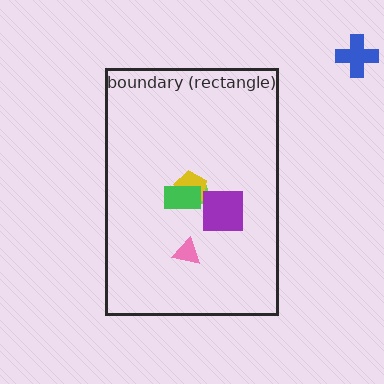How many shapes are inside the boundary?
5 inside, 1 outside.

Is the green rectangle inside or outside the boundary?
Inside.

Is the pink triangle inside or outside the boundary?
Inside.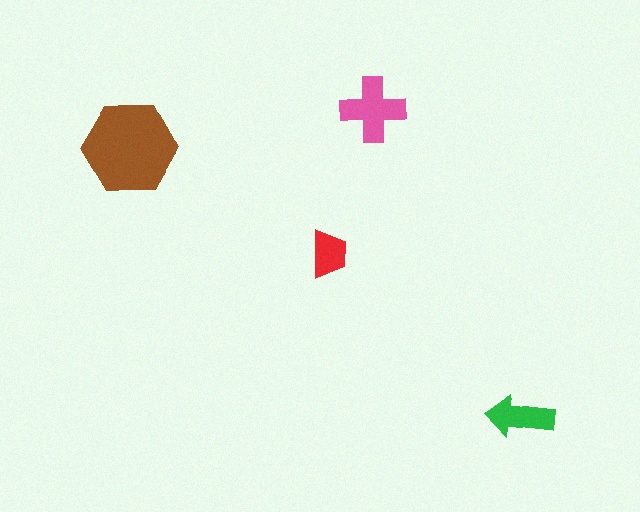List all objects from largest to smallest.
The brown hexagon, the pink cross, the green arrow, the red trapezoid.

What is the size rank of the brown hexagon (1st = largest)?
1st.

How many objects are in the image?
There are 4 objects in the image.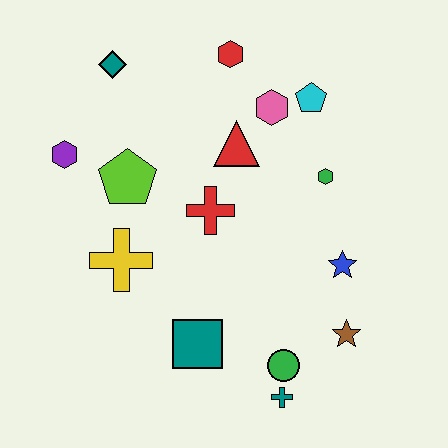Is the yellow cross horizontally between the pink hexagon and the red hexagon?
No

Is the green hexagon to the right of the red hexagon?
Yes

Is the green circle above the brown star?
No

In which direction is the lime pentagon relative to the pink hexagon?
The lime pentagon is to the left of the pink hexagon.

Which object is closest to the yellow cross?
The lime pentagon is closest to the yellow cross.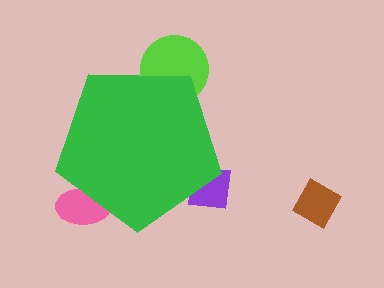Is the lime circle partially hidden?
Yes, the lime circle is partially hidden behind the green pentagon.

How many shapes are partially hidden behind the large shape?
3 shapes are partially hidden.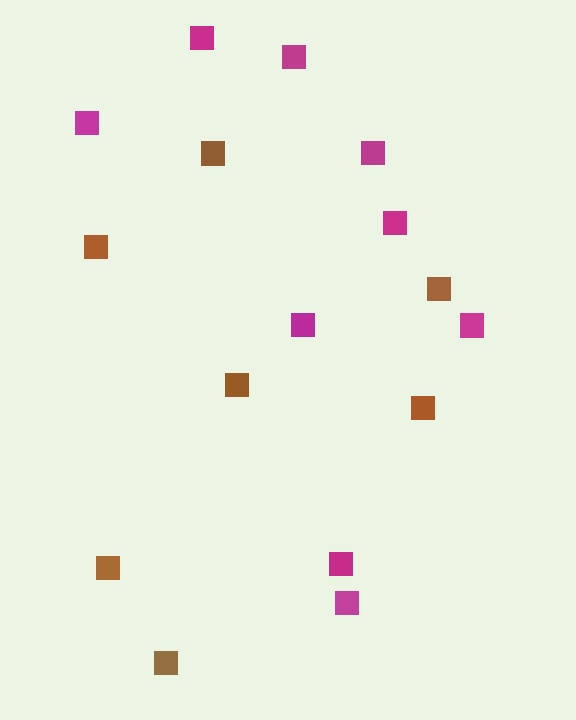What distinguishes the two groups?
There are 2 groups: one group of magenta squares (9) and one group of brown squares (7).